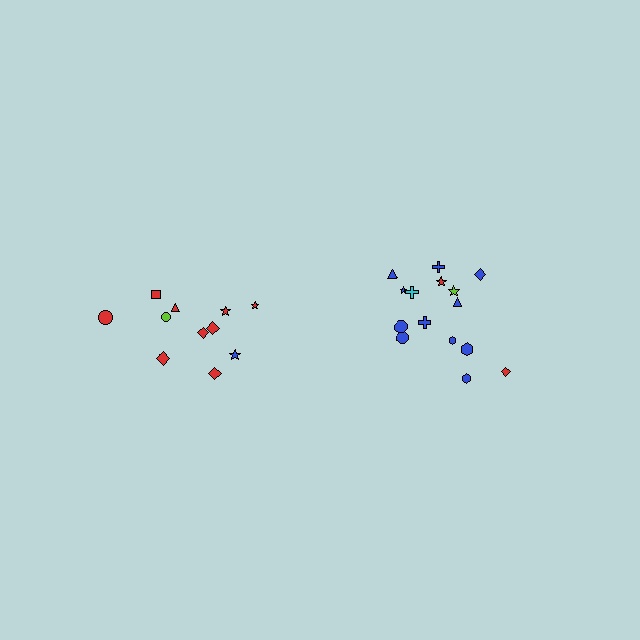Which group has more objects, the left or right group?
The right group.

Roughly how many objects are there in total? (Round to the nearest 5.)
Roughly 25 objects in total.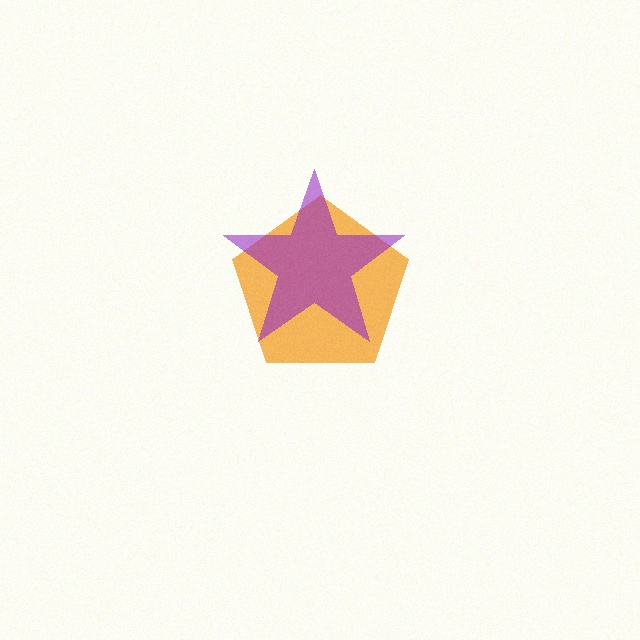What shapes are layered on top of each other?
The layered shapes are: an orange pentagon, a purple star.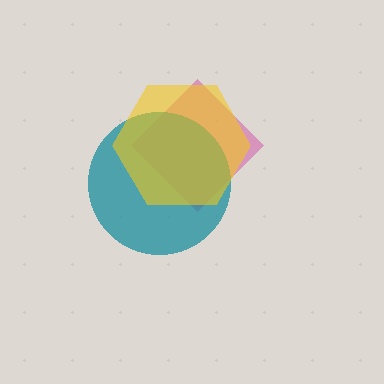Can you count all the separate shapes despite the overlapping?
Yes, there are 3 separate shapes.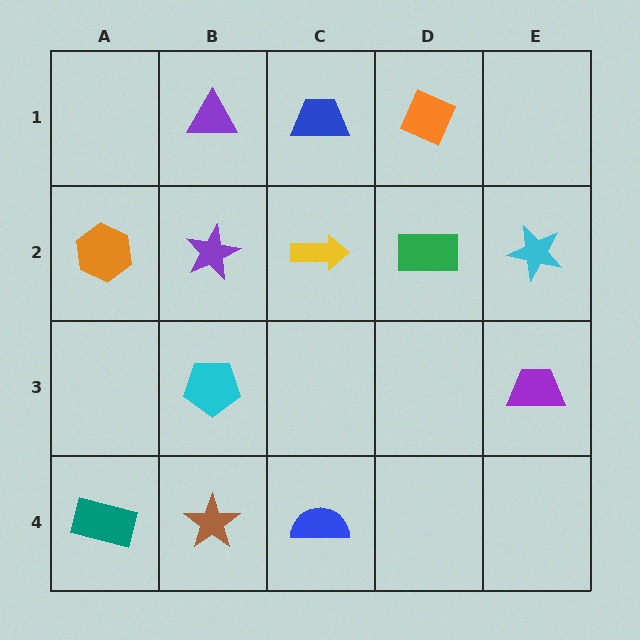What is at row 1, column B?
A purple triangle.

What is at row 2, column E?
A cyan star.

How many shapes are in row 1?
3 shapes.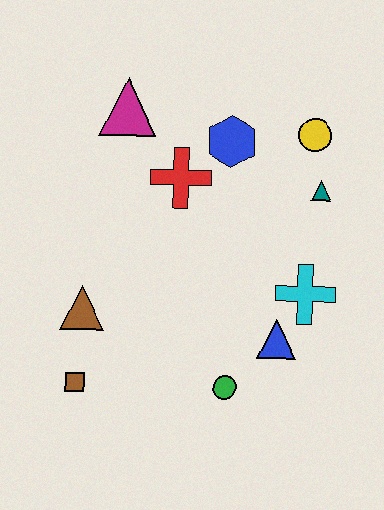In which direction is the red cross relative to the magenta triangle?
The red cross is below the magenta triangle.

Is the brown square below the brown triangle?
Yes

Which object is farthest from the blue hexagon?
The brown square is farthest from the blue hexagon.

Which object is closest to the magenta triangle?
The red cross is closest to the magenta triangle.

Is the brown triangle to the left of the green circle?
Yes